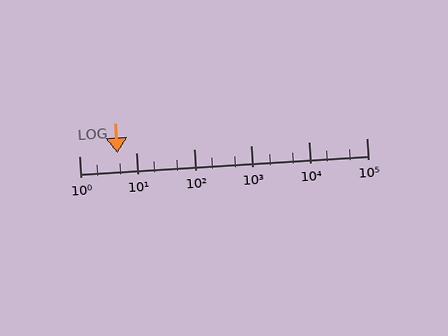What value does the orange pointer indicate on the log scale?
The pointer indicates approximately 4.7.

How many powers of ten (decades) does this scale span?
The scale spans 5 decades, from 1 to 100000.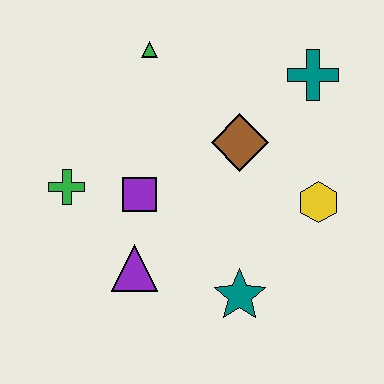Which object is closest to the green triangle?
The brown diamond is closest to the green triangle.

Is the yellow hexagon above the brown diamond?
No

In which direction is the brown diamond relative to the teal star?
The brown diamond is above the teal star.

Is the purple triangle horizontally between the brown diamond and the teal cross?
No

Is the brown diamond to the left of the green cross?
No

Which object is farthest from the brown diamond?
The green cross is farthest from the brown diamond.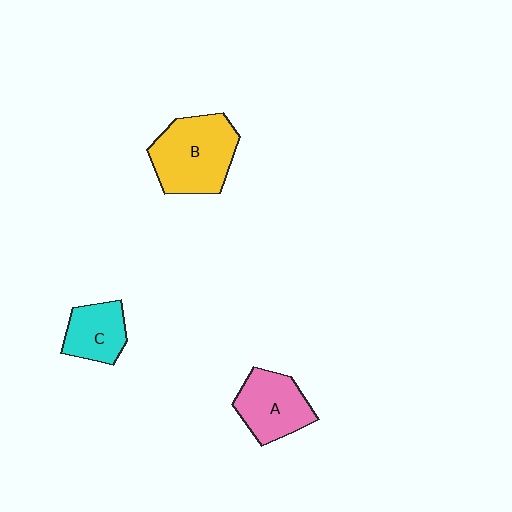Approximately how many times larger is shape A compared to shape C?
Approximately 1.3 times.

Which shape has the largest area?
Shape B (yellow).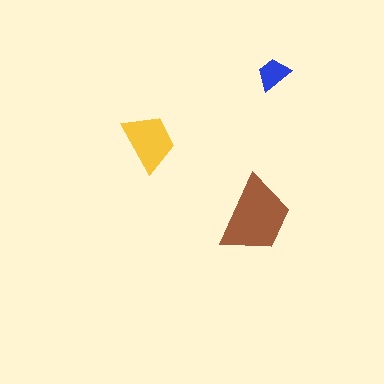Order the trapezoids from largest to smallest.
the brown one, the yellow one, the blue one.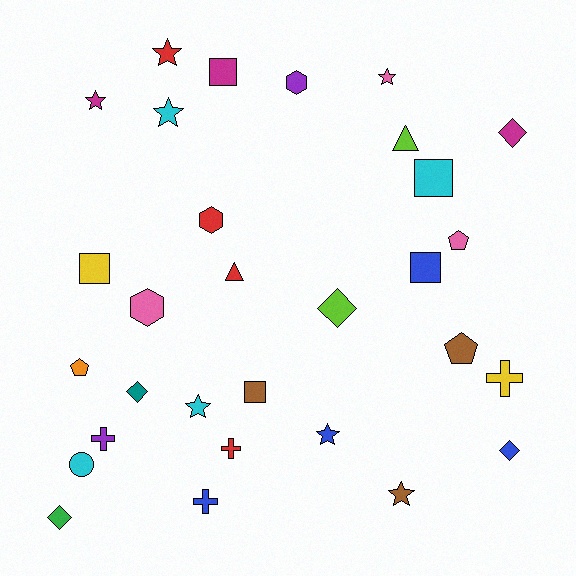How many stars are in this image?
There are 7 stars.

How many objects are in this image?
There are 30 objects.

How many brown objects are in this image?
There are 3 brown objects.